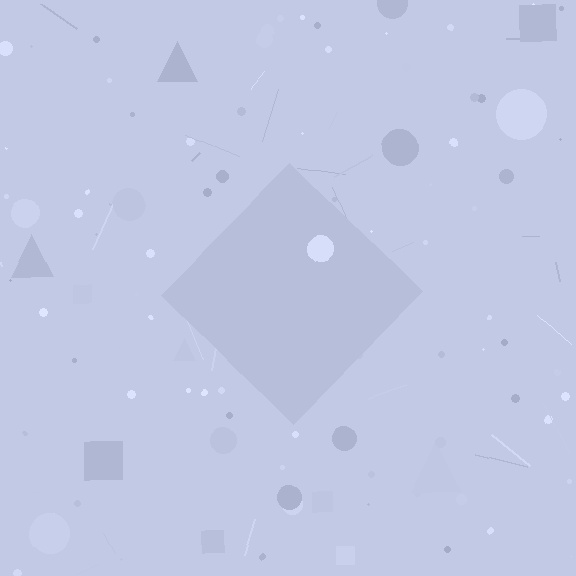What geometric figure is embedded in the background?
A diamond is embedded in the background.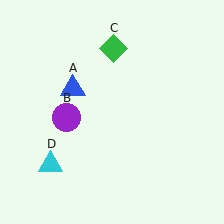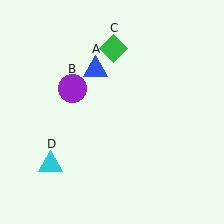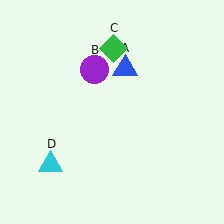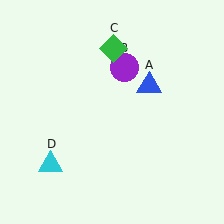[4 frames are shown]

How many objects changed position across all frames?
2 objects changed position: blue triangle (object A), purple circle (object B).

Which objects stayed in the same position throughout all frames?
Green diamond (object C) and cyan triangle (object D) remained stationary.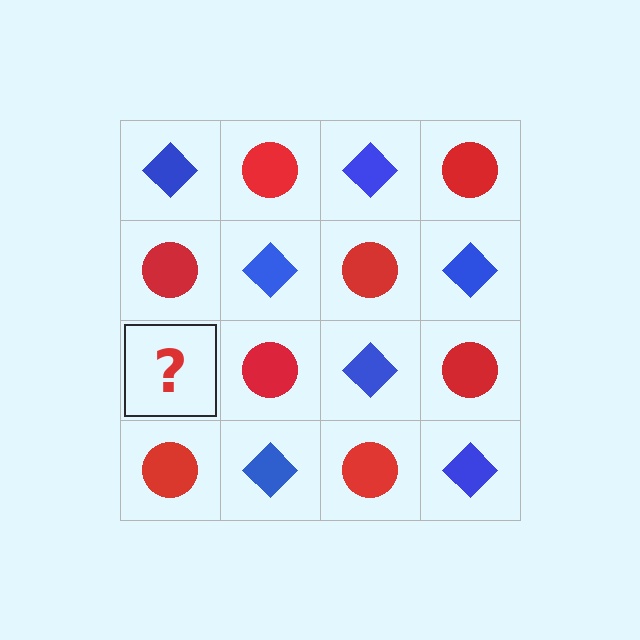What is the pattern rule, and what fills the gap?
The rule is that it alternates blue diamond and red circle in a checkerboard pattern. The gap should be filled with a blue diamond.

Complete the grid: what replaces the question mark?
The question mark should be replaced with a blue diamond.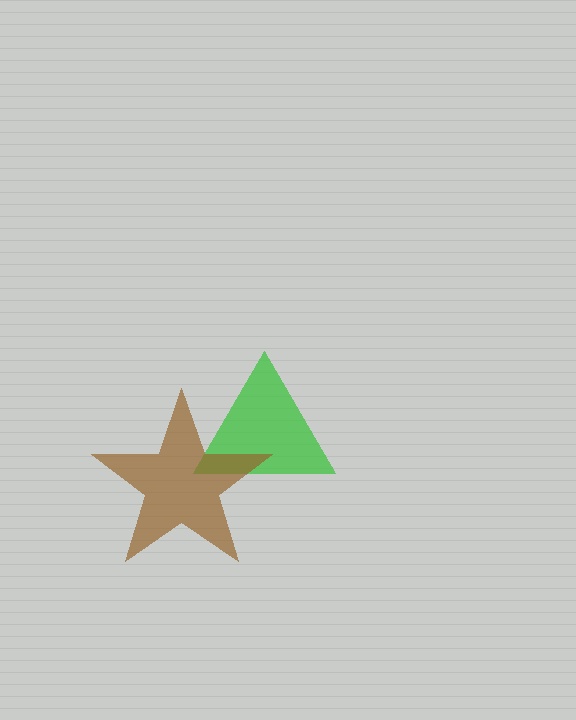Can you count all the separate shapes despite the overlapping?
Yes, there are 2 separate shapes.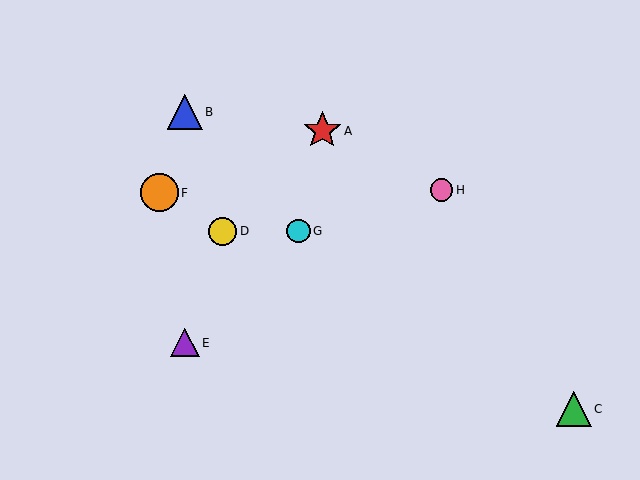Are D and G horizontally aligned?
Yes, both are at y≈231.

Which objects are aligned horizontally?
Objects D, G are aligned horizontally.